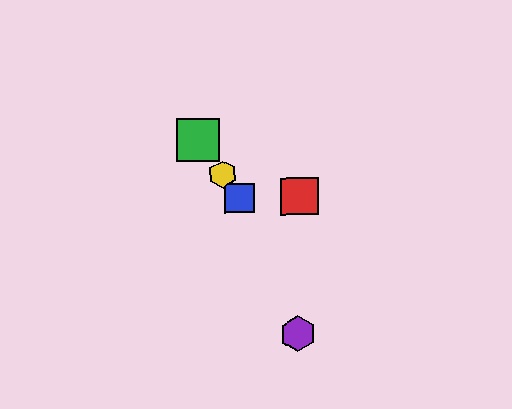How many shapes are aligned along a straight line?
3 shapes (the blue square, the green square, the yellow hexagon) are aligned along a straight line.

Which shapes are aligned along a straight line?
The blue square, the green square, the yellow hexagon are aligned along a straight line.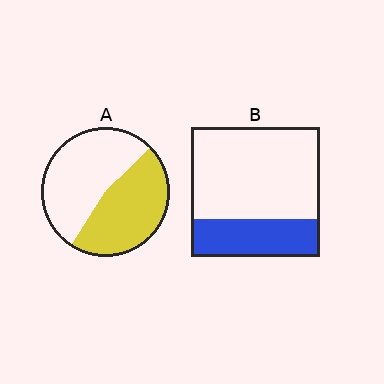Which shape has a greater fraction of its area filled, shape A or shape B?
Shape A.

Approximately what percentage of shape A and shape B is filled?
A is approximately 45% and B is approximately 30%.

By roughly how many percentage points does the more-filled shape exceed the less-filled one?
By roughly 20 percentage points (A over B).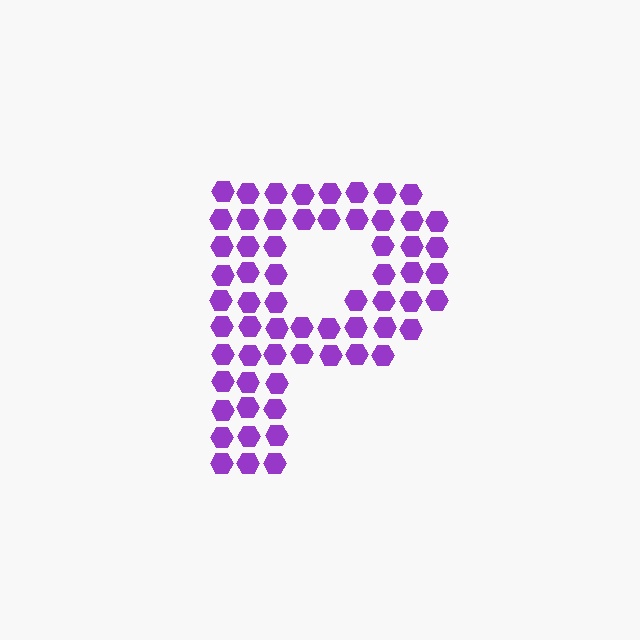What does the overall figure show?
The overall figure shows the letter P.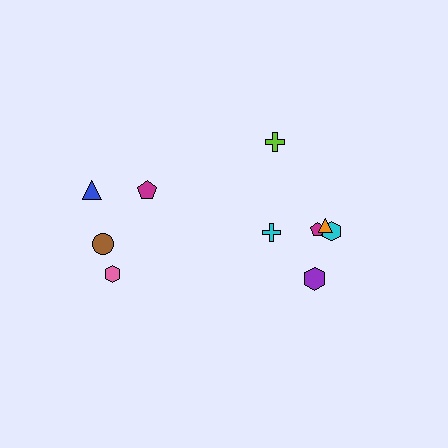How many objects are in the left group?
There are 4 objects.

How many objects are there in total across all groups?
There are 10 objects.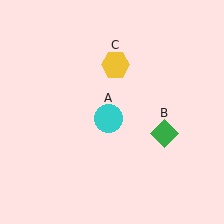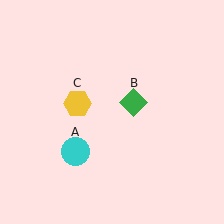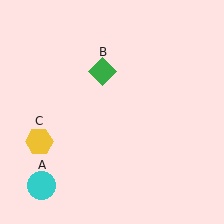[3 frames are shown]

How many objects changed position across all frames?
3 objects changed position: cyan circle (object A), green diamond (object B), yellow hexagon (object C).